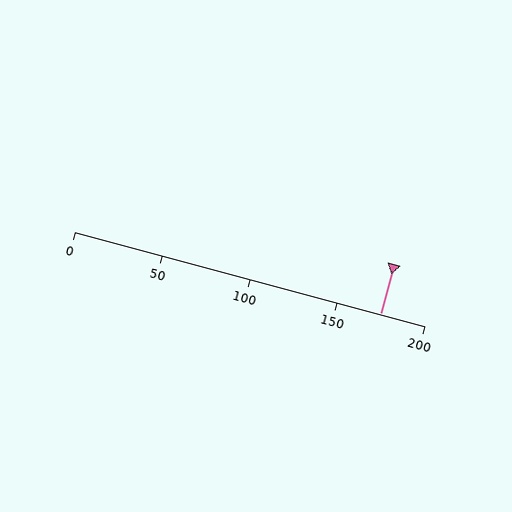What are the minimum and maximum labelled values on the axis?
The axis runs from 0 to 200.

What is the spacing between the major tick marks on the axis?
The major ticks are spaced 50 apart.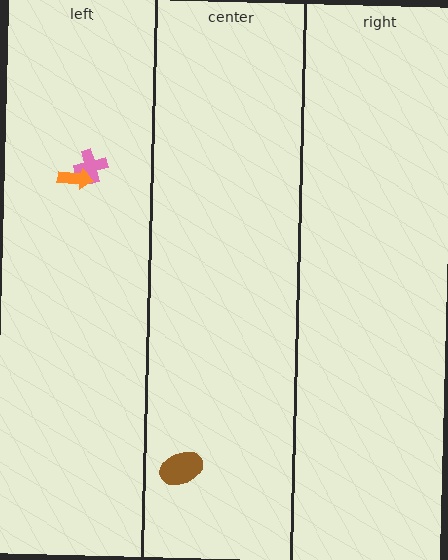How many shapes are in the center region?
1.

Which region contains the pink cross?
The left region.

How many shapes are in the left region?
2.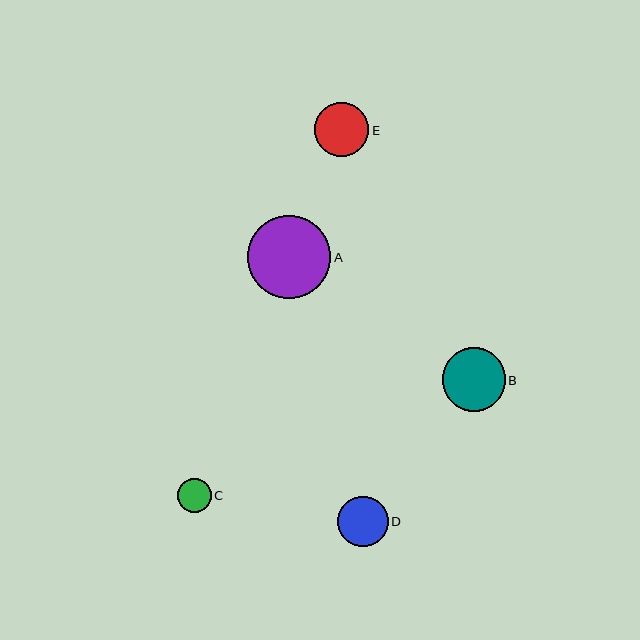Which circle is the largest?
Circle A is the largest with a size of approximately 83 pixels.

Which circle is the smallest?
Circle C is the smallest with a size of approximately 34 pixels.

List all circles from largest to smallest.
From largest to smallest: A, B, E, D, C.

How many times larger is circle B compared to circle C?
Circle B is approximately 1.9 times the size of circle C.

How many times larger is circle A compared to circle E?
Circle A is approximately 1.5 times the size of circle E.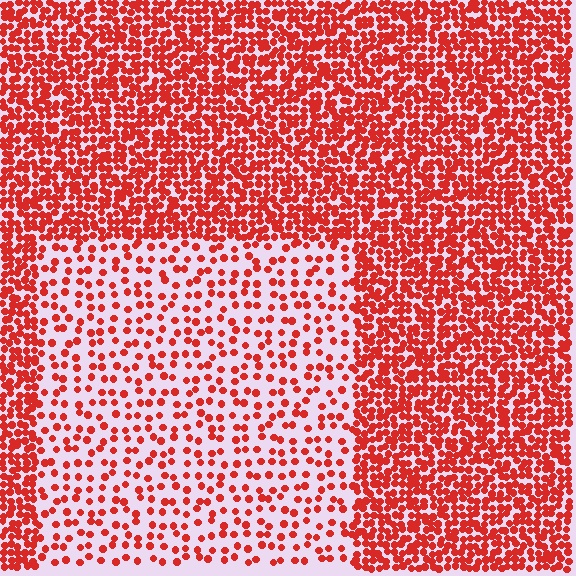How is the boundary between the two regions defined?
The boundary is defined by a change in element density (approximately 2.6x ratio). All elements are the same color, size, and shape.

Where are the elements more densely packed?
The elements are more densely packed outside the rectangle boundary.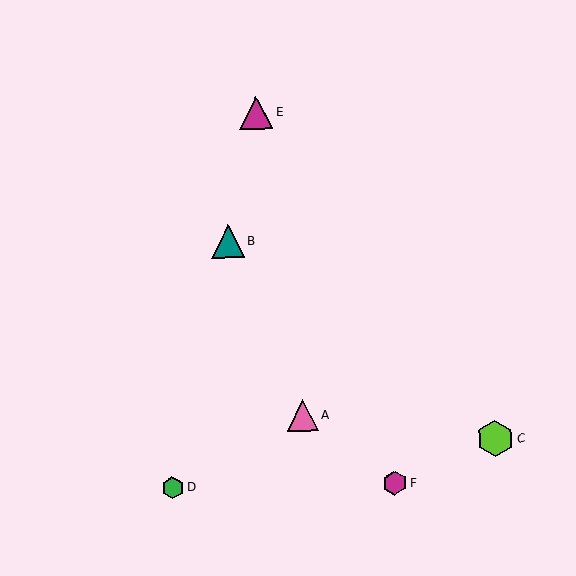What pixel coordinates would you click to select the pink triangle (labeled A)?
Click at (303, 415) to select the pink triangle A.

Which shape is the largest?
The lime hexagon (labeled C) is the largest.